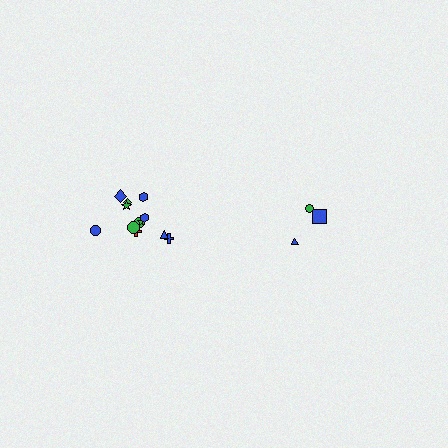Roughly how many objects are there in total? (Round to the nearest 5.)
Roughly 15 objects in total.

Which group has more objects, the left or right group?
The left group.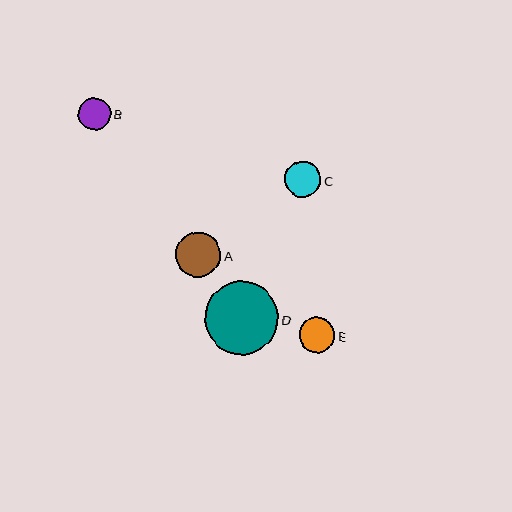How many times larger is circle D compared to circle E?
Circle D is approximately 2.1 times the size of circle E.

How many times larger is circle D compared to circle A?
Circle D is approximately 1.6 times the size of circle A.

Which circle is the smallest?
Circle B is the smallest with a size of approximately 33 pixels.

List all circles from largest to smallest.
From largest to smallest: D, A, C, E, B.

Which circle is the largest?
Circle D is the largest with a size of approximately 74 pixels.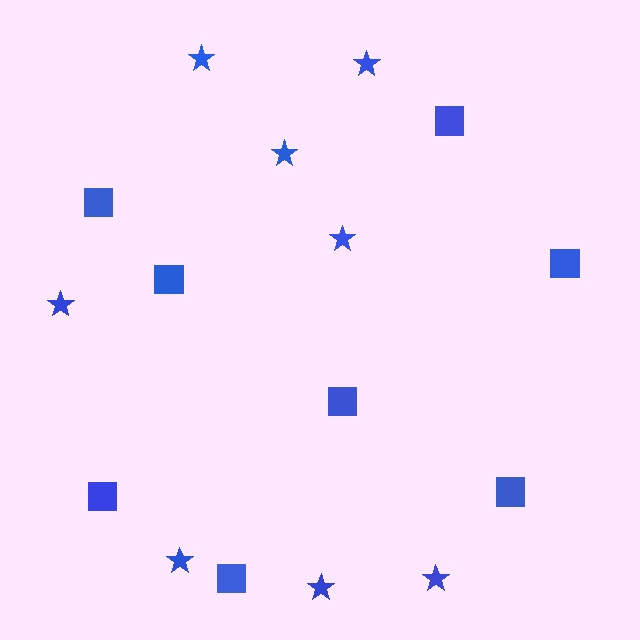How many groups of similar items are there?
There are 2 groups: one group of stars (8) and one group of squares (8).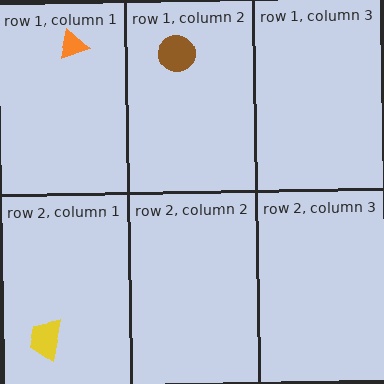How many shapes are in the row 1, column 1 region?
1.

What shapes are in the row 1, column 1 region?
The orange triangle.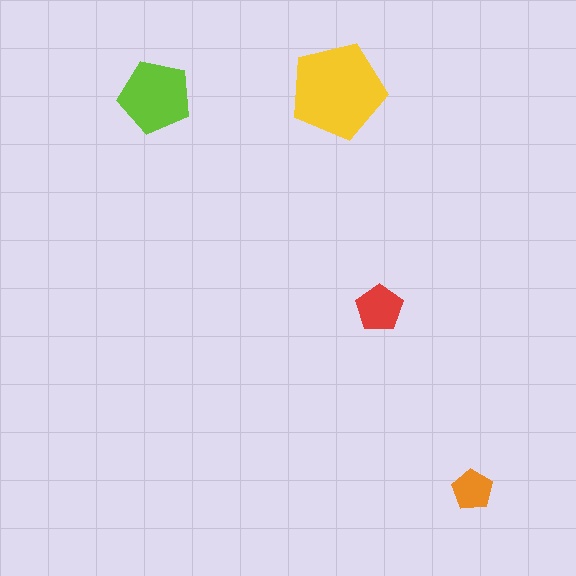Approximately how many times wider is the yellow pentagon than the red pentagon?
About 2 times wider.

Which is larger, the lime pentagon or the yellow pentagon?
The yellow one.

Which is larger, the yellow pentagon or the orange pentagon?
The yellow one.